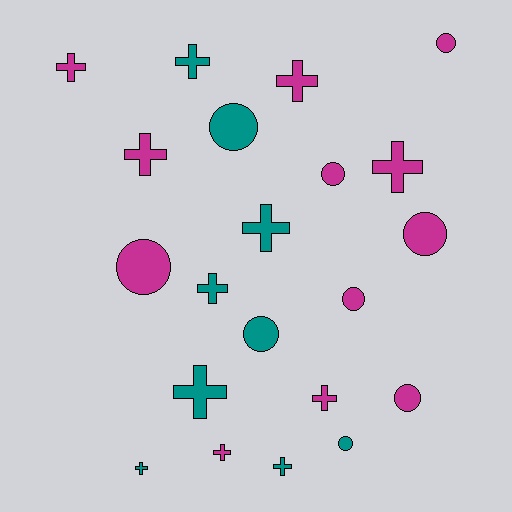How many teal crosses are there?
There are 6 teal crosses.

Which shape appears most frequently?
Cross, with 12 objects.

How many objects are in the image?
There are 21 objects.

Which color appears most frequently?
Magenta, with 12 objects.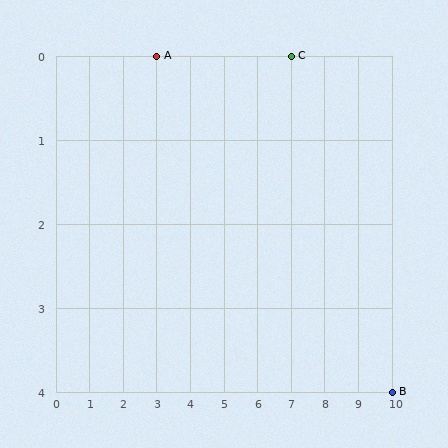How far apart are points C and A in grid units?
Points C and A are 4 columns apart.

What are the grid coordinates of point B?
Point B is at grid coordinates (10, 4).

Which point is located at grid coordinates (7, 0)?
Point C is at (7, 0).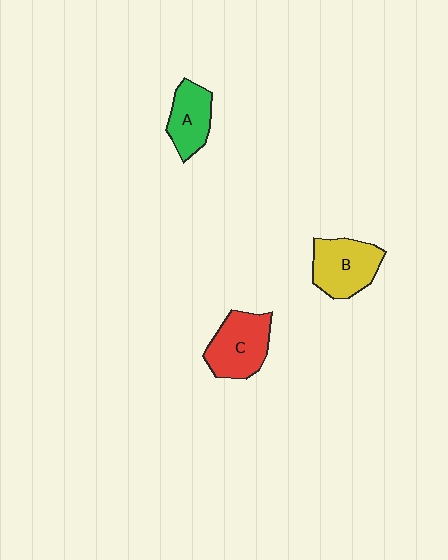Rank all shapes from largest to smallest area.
From largest to smallest: C (red), B (yellow), A (green).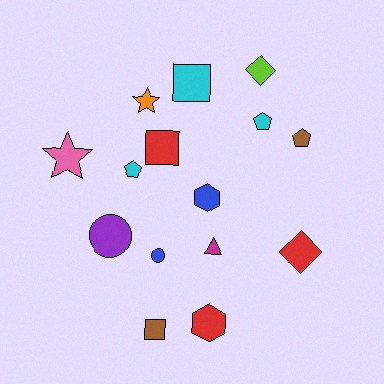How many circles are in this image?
There are 2 circles.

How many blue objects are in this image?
There are 2 blue objects.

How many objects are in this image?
There are 15 objects.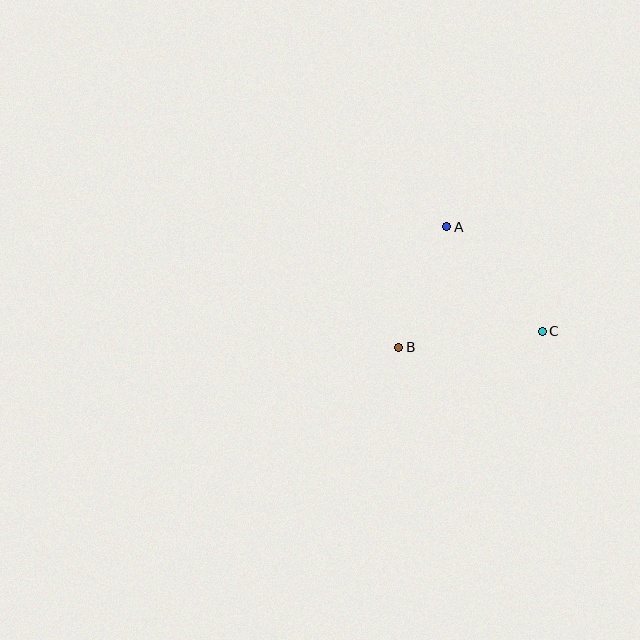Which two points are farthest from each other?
Points B and C are farthest from each other.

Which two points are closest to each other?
Points A and B are closest to each other.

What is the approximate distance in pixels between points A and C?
The distance between A and C is approximately 142 pixels.